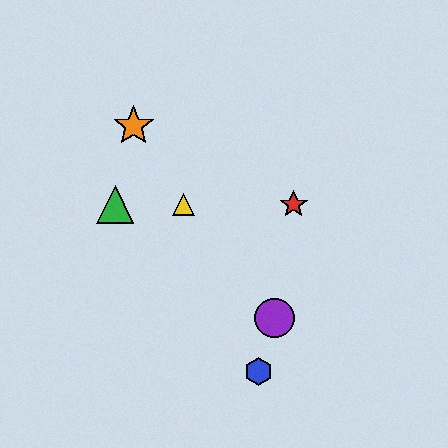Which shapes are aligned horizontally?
The red star, the green triangle, the yellow triangle are aligned horizontally.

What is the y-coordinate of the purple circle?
The purple circle is at y≈318.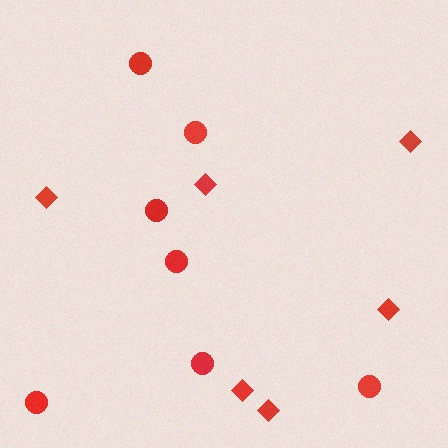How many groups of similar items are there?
There are 2 groups: one group of diamonds (6) and one group of circles (7).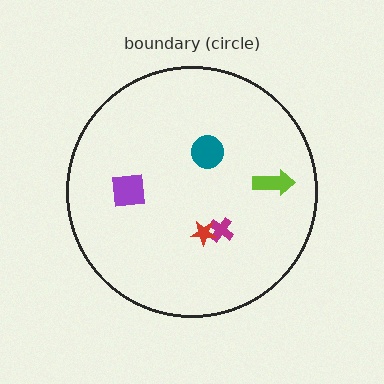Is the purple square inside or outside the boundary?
Inside.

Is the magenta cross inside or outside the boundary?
Inside.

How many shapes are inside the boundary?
5 inside, 0 outside.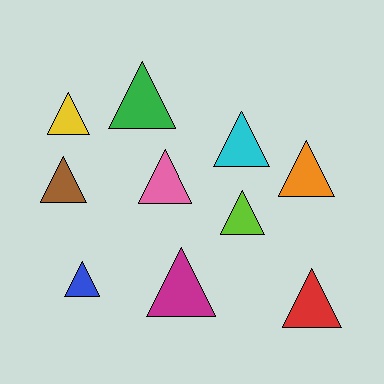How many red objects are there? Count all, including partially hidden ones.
There is 1 red object.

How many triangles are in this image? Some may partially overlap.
There are 10 triangles.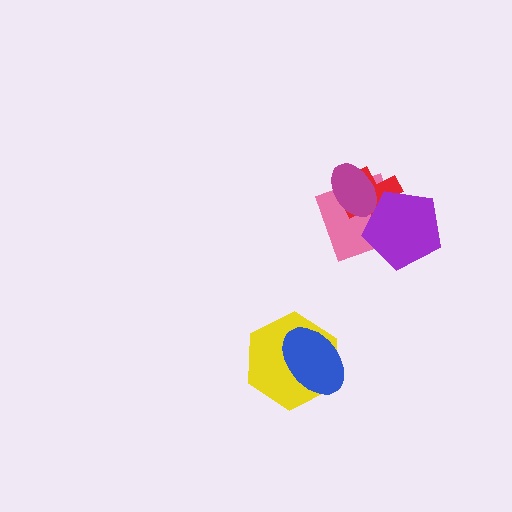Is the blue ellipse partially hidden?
No, no other shape covers it.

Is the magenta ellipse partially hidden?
Yes, it is partially covered by another shape.